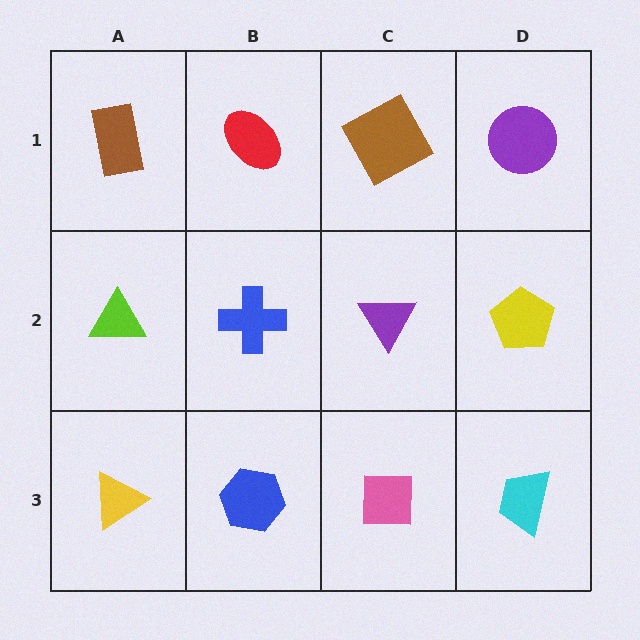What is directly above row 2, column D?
A purple circle.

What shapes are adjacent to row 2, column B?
A red ellipse (row 1, column B), a blue hexagon (row 3, column B), a lime triangle (row 2, column A), a purple triangle (row 2, column C).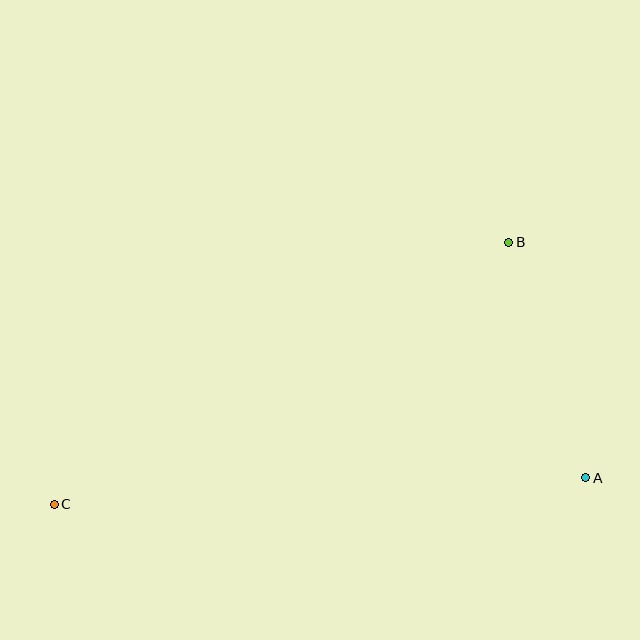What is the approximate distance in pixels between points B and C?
The distance between B and C is approximately 525 pixels.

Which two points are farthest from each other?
Points A and C are farthest from each other.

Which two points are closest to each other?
Points A and B are closest to each other.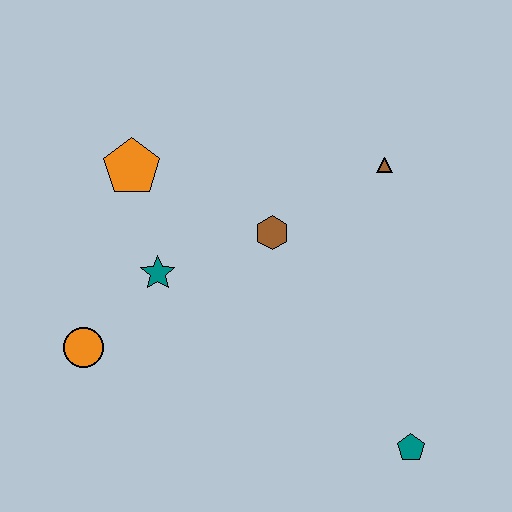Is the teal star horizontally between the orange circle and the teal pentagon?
Yes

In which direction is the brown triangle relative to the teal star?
The brown triangle is to the right of the teal star.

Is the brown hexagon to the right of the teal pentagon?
No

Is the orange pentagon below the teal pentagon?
No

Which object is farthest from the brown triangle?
The orange circle is farthest from the brown triangle.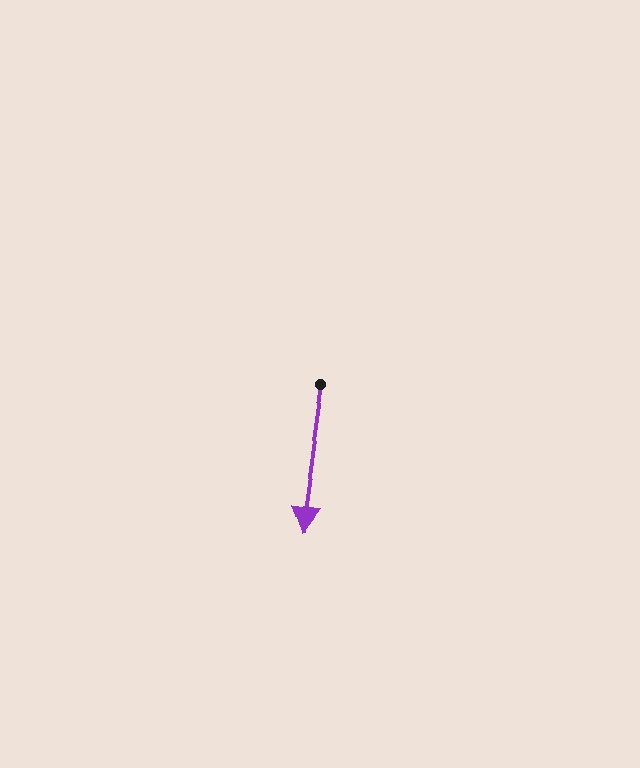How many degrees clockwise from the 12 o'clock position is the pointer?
Approximately 188 degrees.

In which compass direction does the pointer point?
South.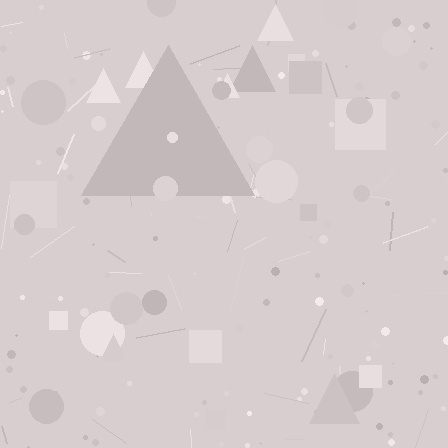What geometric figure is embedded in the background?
A triangle is embedded in the background.